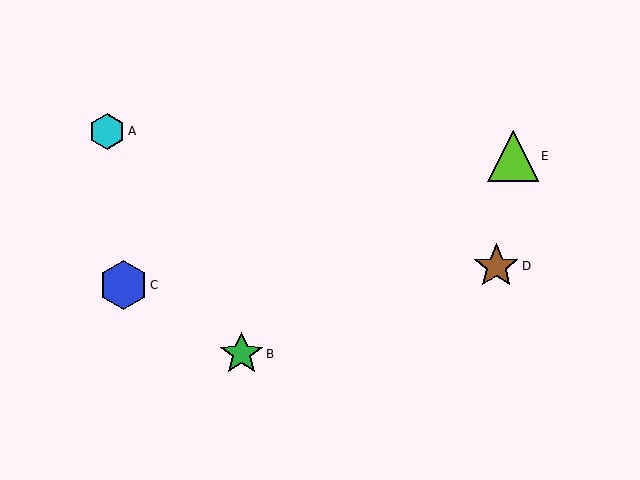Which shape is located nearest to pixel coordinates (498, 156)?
The lime triangle (labeled E) at (513, 156) is nearest to that location.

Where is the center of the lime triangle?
The center of the lime triangle is at (513, 156).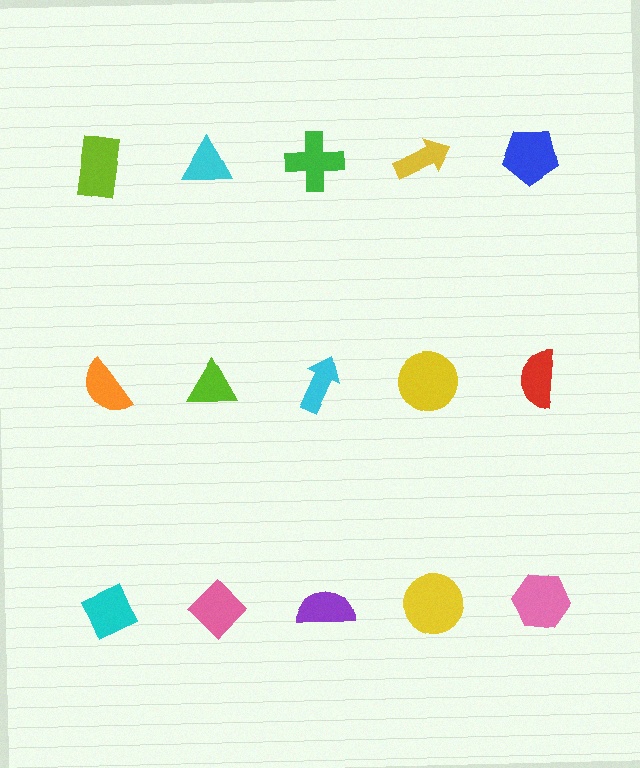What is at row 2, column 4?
A yellow circle.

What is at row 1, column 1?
A lime rectangle.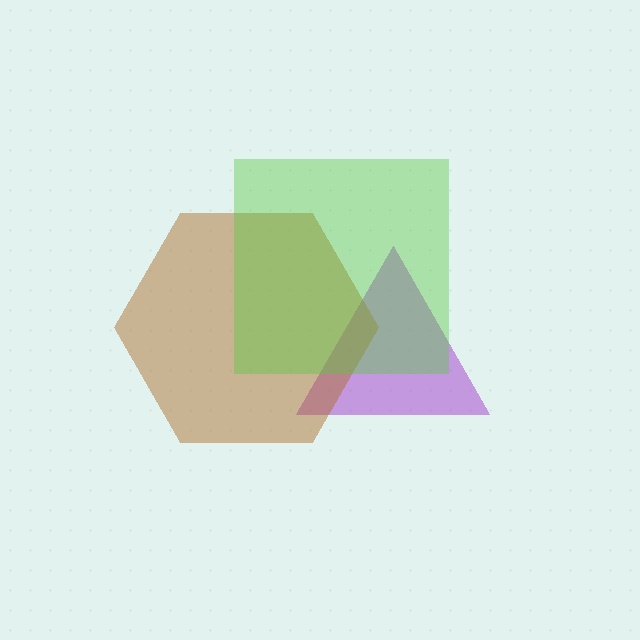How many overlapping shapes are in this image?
There are 3 overlapping shapes in the image.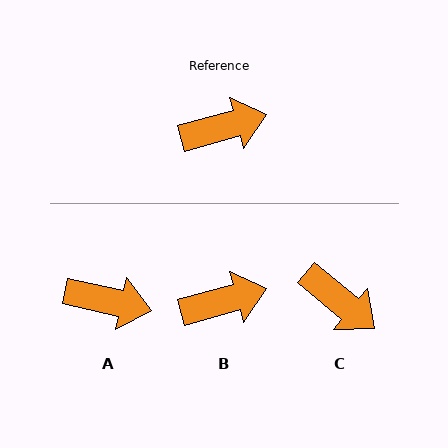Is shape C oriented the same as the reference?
No, it is off by about 55 degrees.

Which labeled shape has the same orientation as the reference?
B.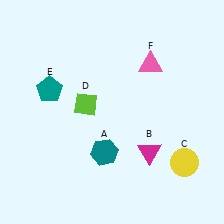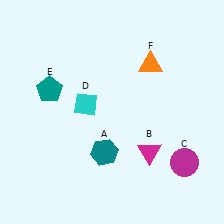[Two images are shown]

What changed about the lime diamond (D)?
In Image 1, D is lime. In Image 2, it changed to cyan.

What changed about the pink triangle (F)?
In Image 1, F is pink. In Image 2, it changed to orange.